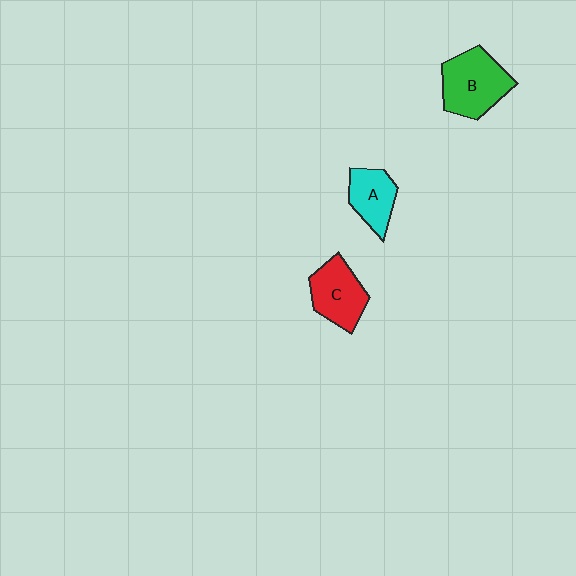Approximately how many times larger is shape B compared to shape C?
Approximately 1.2 times.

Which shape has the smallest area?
Shape A (cyan).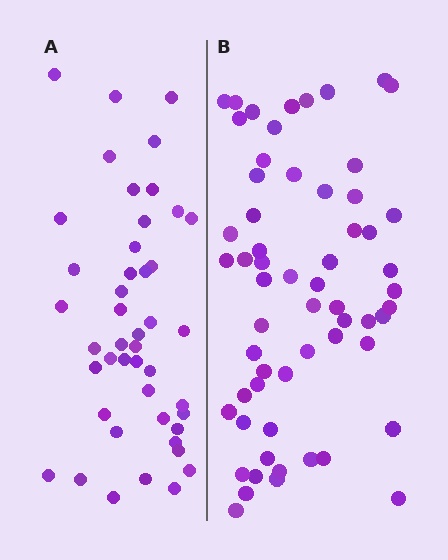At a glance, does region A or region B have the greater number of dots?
Region B (the right region) has more dots.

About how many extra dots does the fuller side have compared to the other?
Region B has approximately 15 more dots than region A.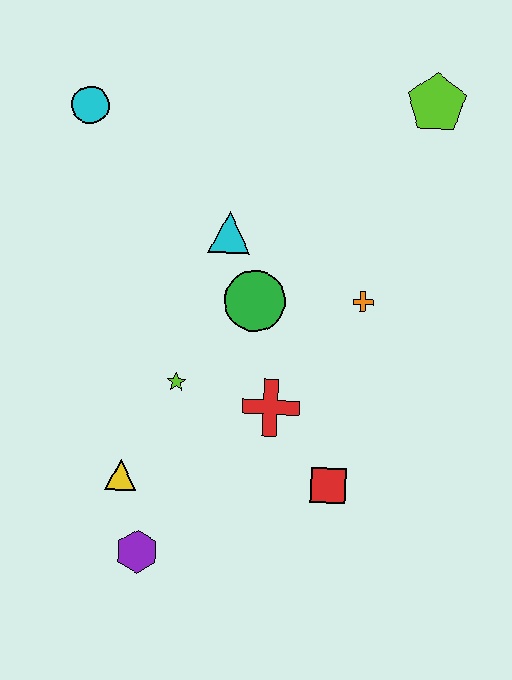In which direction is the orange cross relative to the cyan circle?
The orange cross is to the right of the cyan circle.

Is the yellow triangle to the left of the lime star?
Yes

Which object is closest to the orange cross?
The green circle is closest to the orange cross.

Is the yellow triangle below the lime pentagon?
Yes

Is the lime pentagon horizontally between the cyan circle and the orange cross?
No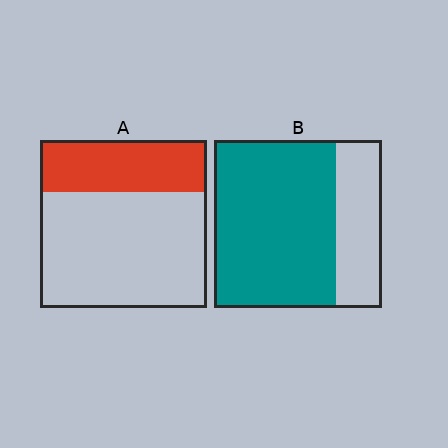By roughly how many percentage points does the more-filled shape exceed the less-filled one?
By roughly 40 percentage points (B over A).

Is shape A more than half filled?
No.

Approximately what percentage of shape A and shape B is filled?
A is approximately 30% and B is approximately 75%.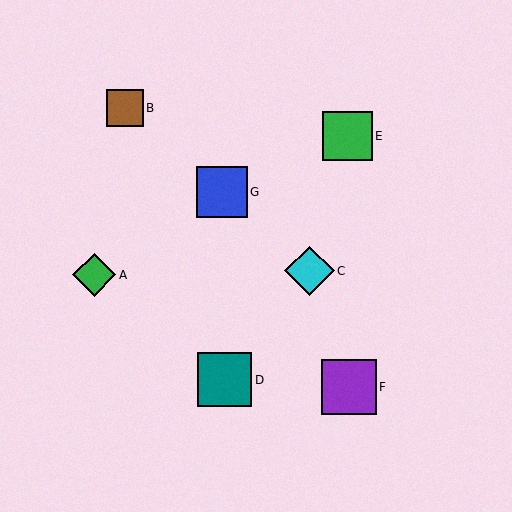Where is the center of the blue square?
The center of the blue square is at (222, 192).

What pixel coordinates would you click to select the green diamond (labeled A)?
Click at (94, 275) to select the green diamond A.